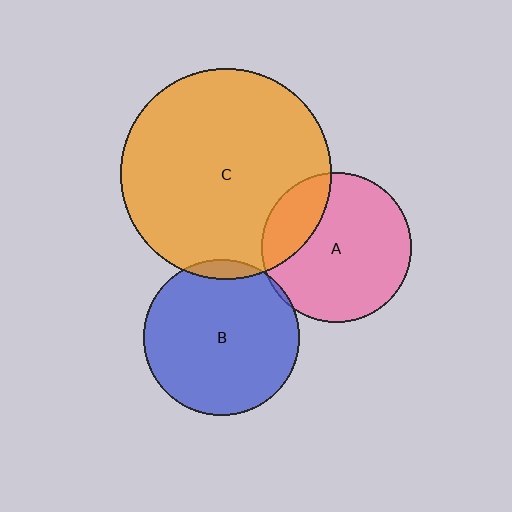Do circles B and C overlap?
Yes.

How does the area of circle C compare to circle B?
Approximately 1.8 times.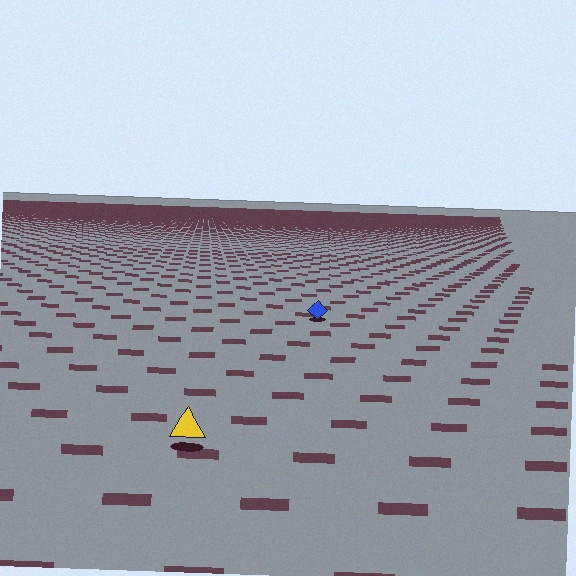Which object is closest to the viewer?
The yellow triangle is closest. The texture marks near it are larger and more spread out.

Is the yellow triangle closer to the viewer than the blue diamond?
Yes. The yellow triangle is closer — you can tell from the texture gradient: the ground texture is coarser near it.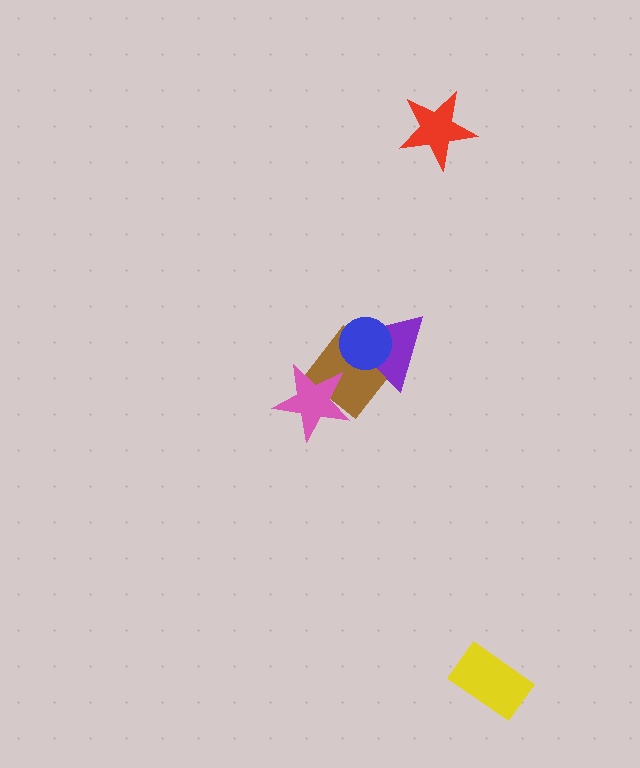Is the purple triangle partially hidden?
Yes, it is partially covered by another shape.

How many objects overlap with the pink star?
1 object overlaps with the pink star.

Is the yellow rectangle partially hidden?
No, no other shape covers it.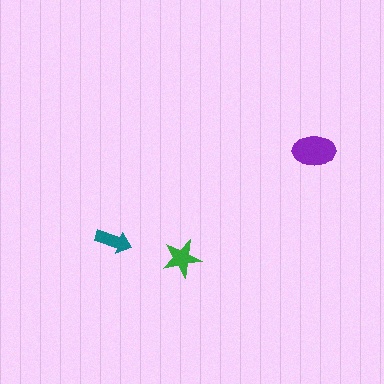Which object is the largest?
The purple ellipse.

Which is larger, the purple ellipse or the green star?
The purple ellipse.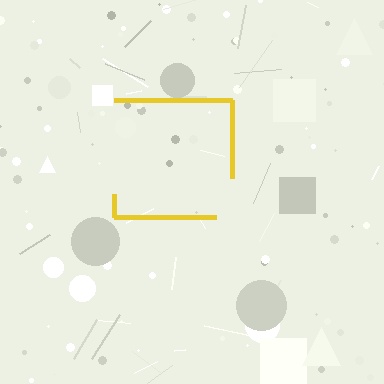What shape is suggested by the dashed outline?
The dashed outline suggests a square.